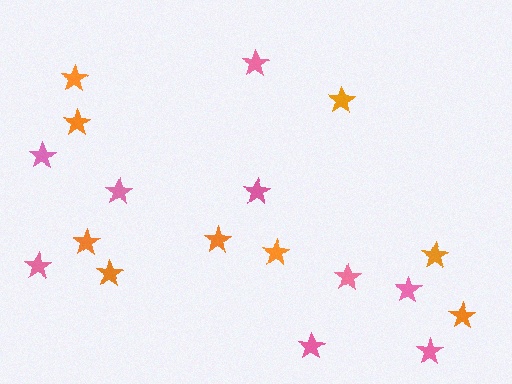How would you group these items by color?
There are 2 groups: one group of pink stars (9) and one group of orange stars (9).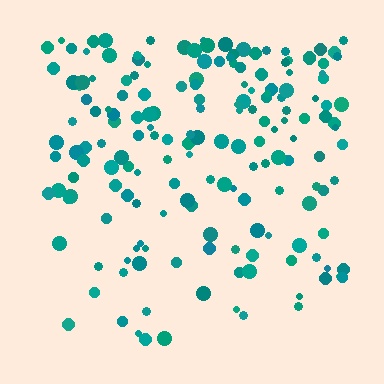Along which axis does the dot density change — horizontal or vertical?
Vertical.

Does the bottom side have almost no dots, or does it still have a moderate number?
Still a moderate number, just noticeably fewer than the top.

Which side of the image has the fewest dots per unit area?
The bottom.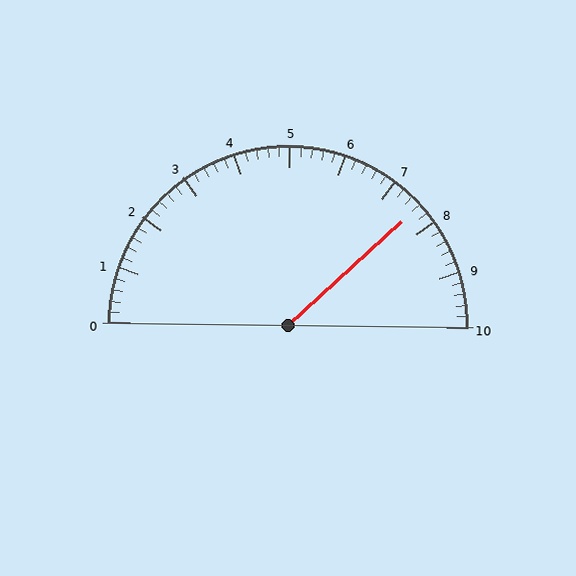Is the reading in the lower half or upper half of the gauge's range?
The reading is in the upper half of the range (0 to 10).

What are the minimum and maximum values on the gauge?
The gauge ranges from 0 to 10.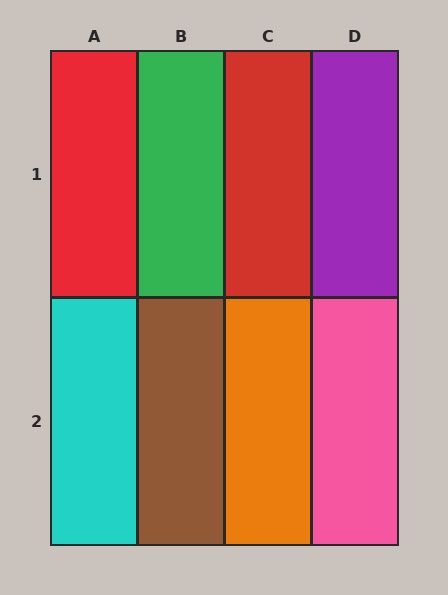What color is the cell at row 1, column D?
Purple.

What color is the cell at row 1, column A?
Red.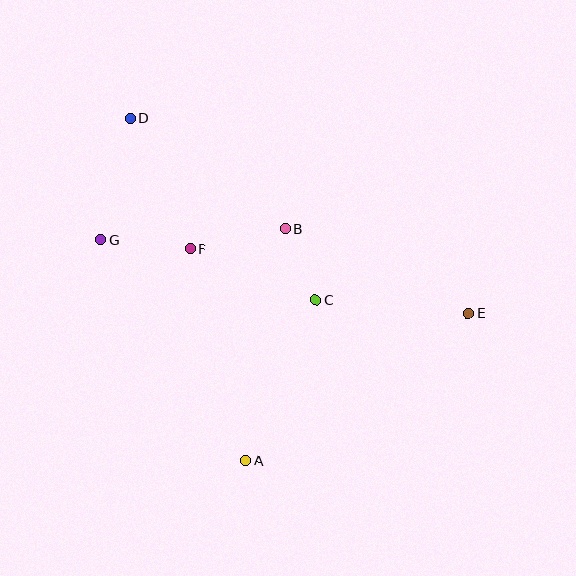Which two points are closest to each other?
Points B and C are closest to each other.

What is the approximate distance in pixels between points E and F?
The distance between E and F is approximately 286 pixels.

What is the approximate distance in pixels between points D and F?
The distance between D and F is approximately 144 pixels.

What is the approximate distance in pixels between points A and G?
The distance between A and G is approximately 265 pixels.